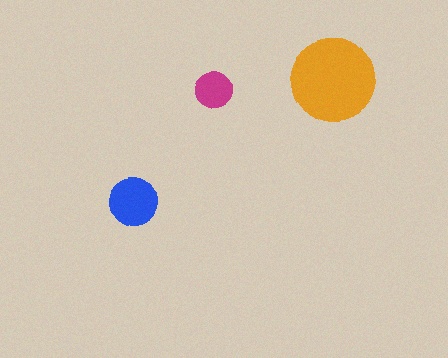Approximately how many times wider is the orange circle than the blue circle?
About 1.5 times wider.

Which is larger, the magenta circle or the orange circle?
The orange one.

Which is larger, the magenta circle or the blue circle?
The blue one.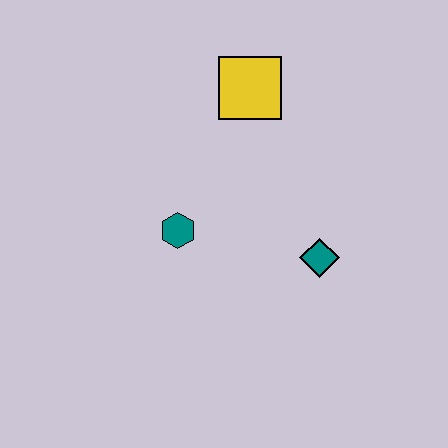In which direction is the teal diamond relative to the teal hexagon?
The teal diamond is to the right of the teal hexagon.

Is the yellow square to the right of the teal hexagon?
Yes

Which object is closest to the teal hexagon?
The teal diamond is closest to the teal hexagon.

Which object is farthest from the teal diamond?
The yellow square is farthest from the teal diamond.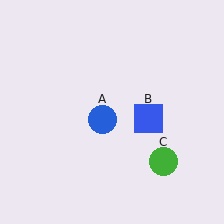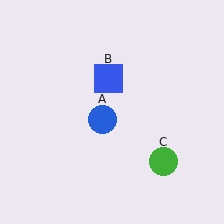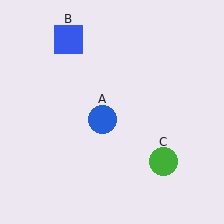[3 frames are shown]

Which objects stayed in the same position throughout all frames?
Blue circle (object A) and green circle (object C) remained stationary.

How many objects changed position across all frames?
1 object changed position: blue square (object B).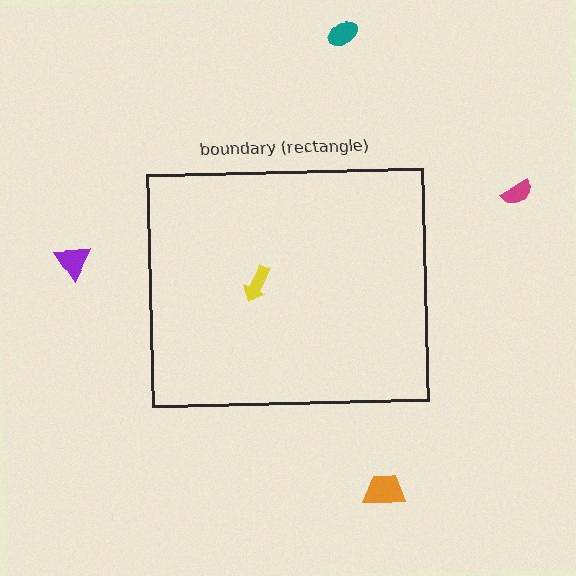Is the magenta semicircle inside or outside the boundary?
Outside.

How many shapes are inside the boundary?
1 inside, 4 outside.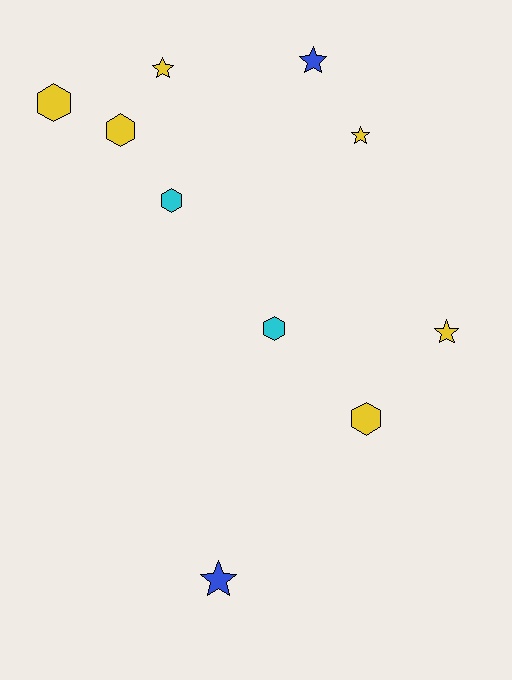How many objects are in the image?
There are 10 objects.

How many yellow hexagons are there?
There are 3 yellow hexagons.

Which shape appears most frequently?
Hexagon, with 5 objects.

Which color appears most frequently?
Yellow, with 6 objects.